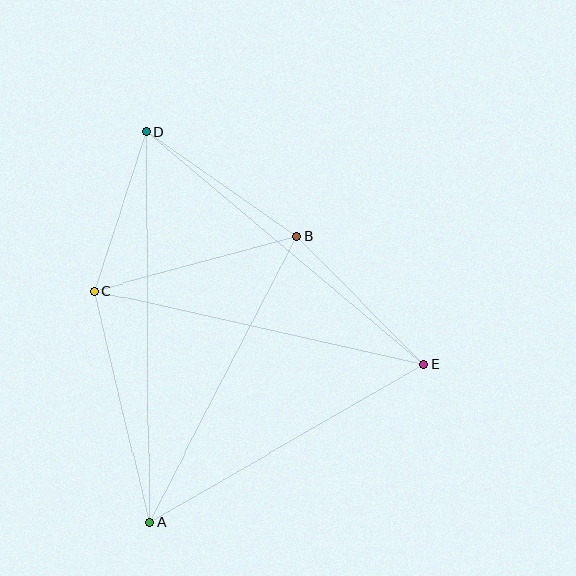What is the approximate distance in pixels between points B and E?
The distance between B and E is approximately 180 pixels.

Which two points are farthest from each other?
Points A and D are farthest from each other.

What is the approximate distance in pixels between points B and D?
The distance between B and D is approximately 184 pixels.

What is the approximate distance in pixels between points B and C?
The distance between B and C is approximately 210 pixels.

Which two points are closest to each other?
Points C and D are closest to each other.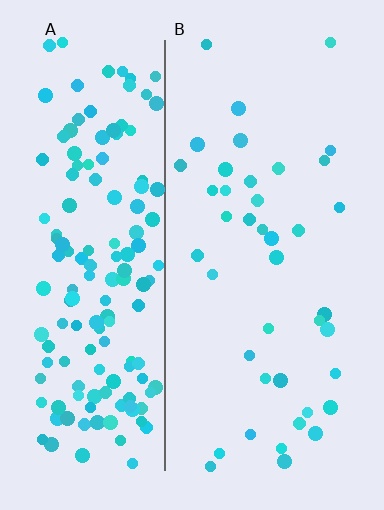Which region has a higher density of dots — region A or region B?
A (the left).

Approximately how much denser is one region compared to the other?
Approximately 3.9× — region A over region B.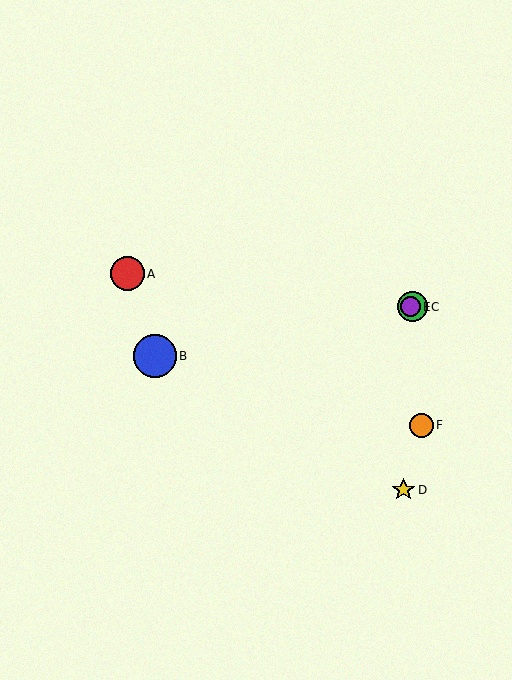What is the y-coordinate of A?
Object A is at y≈274.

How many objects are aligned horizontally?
2 objects (C, E) are aligned horizontally.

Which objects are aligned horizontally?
Objects C, E are aligned horizontally.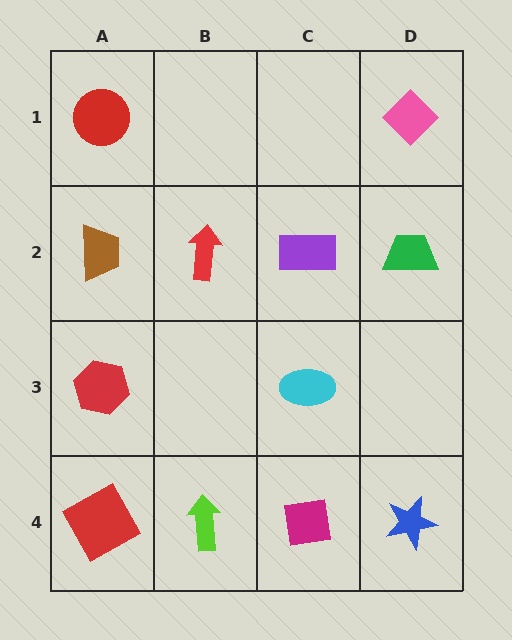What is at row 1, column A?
A red circle.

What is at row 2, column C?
A purple rectangle.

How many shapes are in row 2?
4 shapes.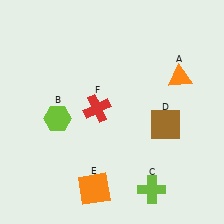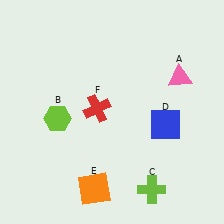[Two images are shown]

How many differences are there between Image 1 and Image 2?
There are 2 differences between the two images.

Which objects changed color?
A changed from orange to pink. D changed from brown to blue.